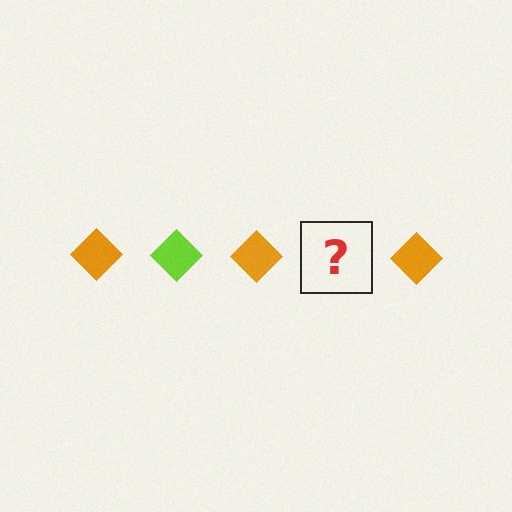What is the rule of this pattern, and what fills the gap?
The rule is that the pattern cycles through orange, lime diamonds. The gap should be filled with a lime diamond.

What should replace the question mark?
The question mark should be replaced with a lime diamond.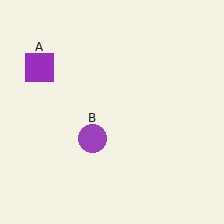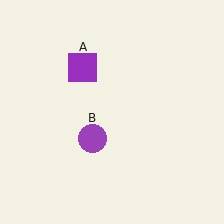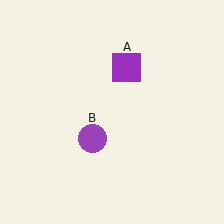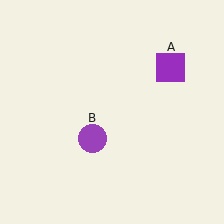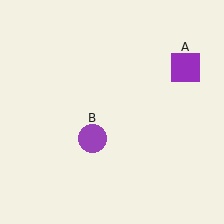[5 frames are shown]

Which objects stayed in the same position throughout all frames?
Purple circle (object B) remained stationary.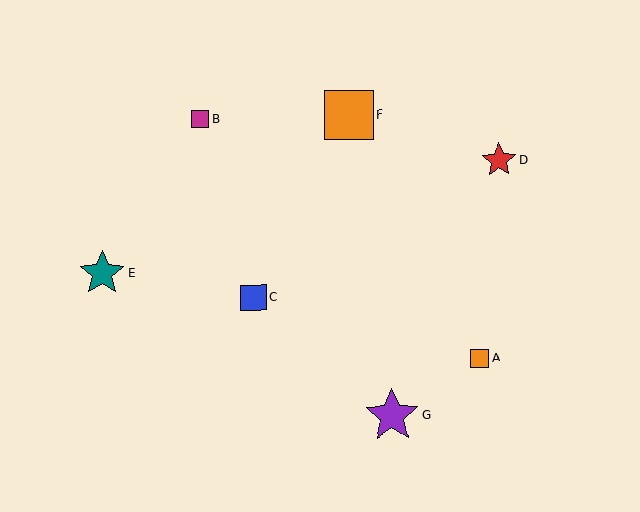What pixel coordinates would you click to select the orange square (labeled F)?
Click at (349, 115) to select the orange square F.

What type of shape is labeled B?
Shape B is a magenta square.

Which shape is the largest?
The purple star (labeled G) is the largest.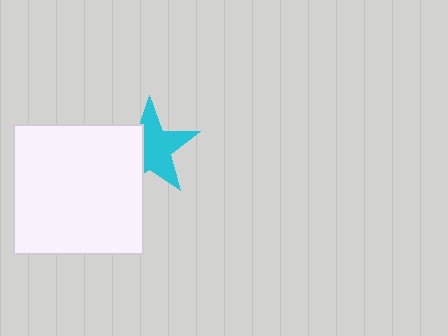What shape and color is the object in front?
The object in front is a white square.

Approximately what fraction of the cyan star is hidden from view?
Roughly 36% of the cyan star is hidden behind the white square.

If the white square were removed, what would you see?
You would see the complete cyan star.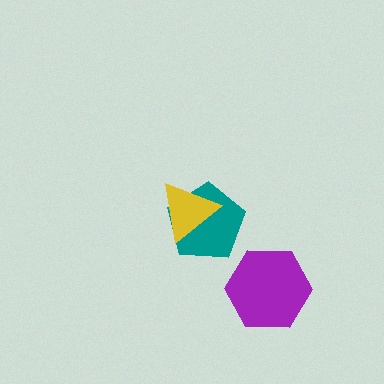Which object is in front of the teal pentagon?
The yellow triangle is in front of the teal pentagon.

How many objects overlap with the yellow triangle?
1 object overlaps with the yellow triangle.